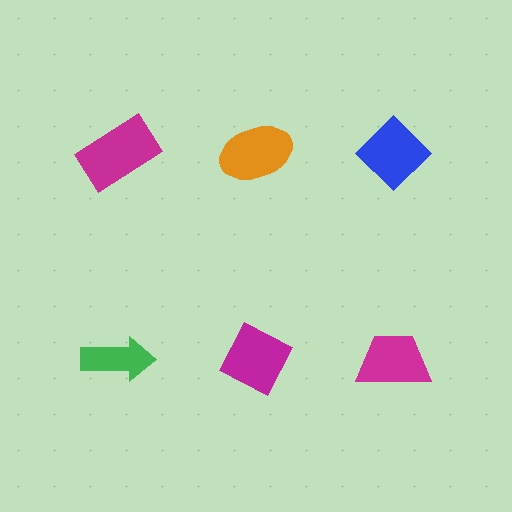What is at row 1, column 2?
An orange ellipse.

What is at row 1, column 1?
A magenta rectangle.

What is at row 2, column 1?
A green arrow.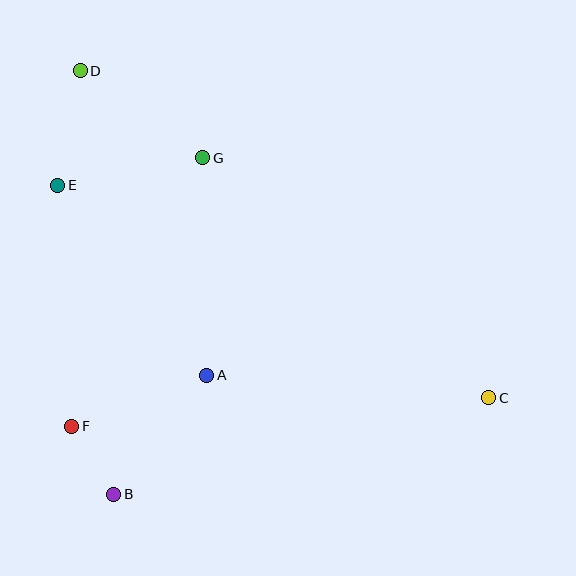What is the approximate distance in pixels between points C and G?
The distance between C and G is approximately 374 pixels.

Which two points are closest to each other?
Points B and F are closest to each other.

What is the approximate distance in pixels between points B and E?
The distance between B and E is approximately 314 pixels.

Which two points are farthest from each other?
Points C and D are farthest from each other.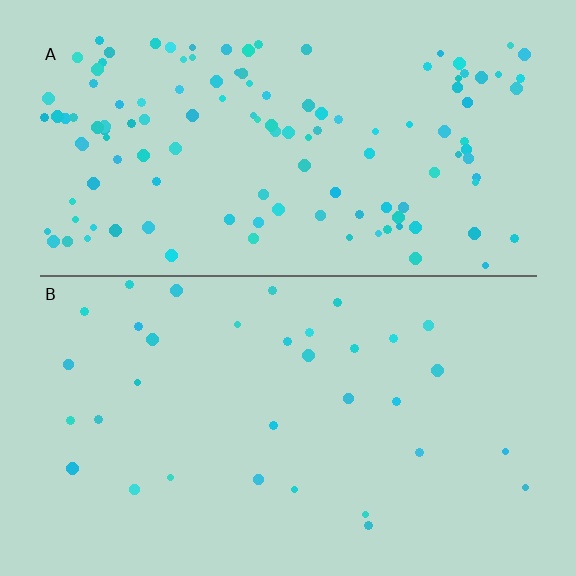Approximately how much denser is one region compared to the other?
Approximately 3.8× — region A over region B.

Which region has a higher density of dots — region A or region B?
A (the top).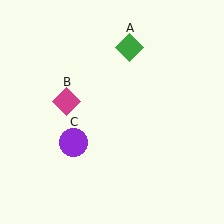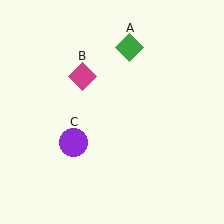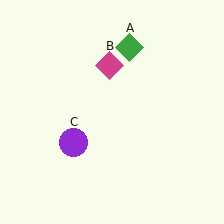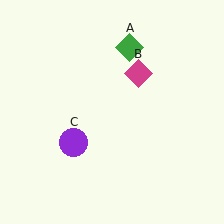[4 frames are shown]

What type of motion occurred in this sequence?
The magenta diamond (object B) rotated clockwise around the center of the scene.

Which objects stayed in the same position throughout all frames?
Green diamond (object A) and purple circle (object C) remained stationary.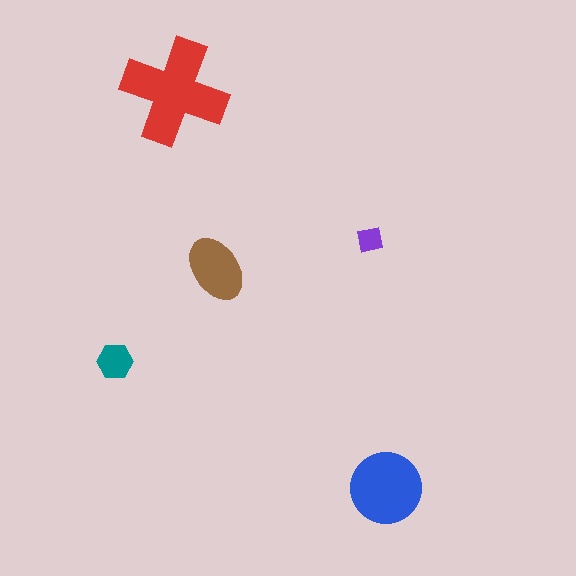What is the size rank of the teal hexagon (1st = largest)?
4th.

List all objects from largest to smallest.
The red cross, the blue circle, the brown ellipse, the teal hexagon, the purple square.